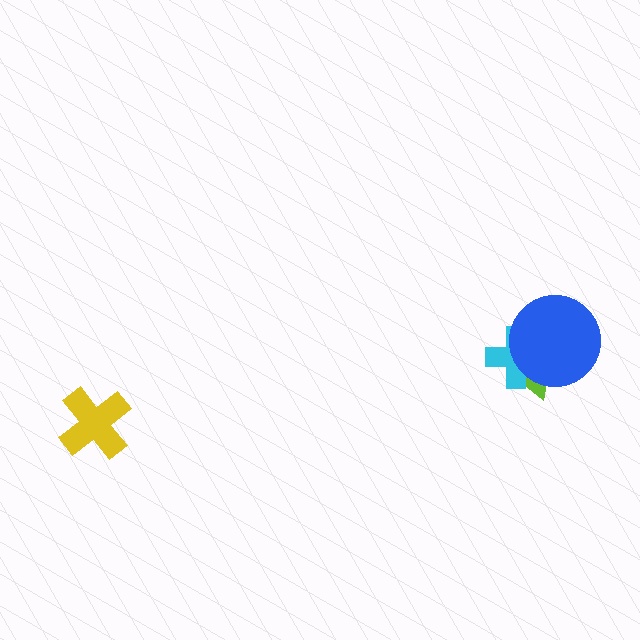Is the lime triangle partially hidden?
Yes, it is partially covered by another shape.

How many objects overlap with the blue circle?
2 objects overlap with the blue circle.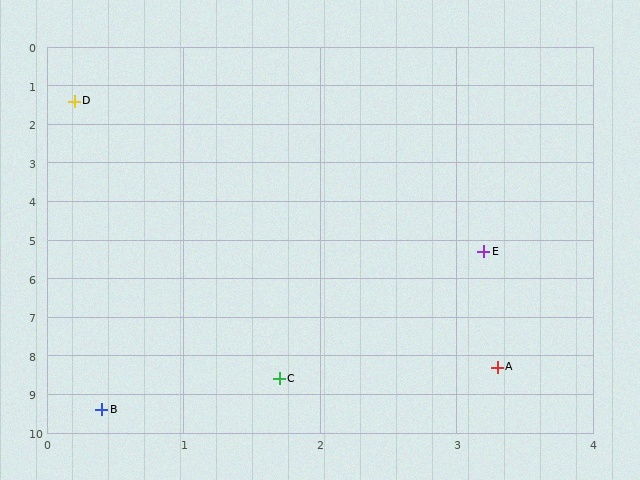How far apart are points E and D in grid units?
Points E and D are about 4.9 grid units apart.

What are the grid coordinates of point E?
Point E is at approximately (3.2, 5.3).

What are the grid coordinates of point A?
Point A is at approximately (3.3, 8.3).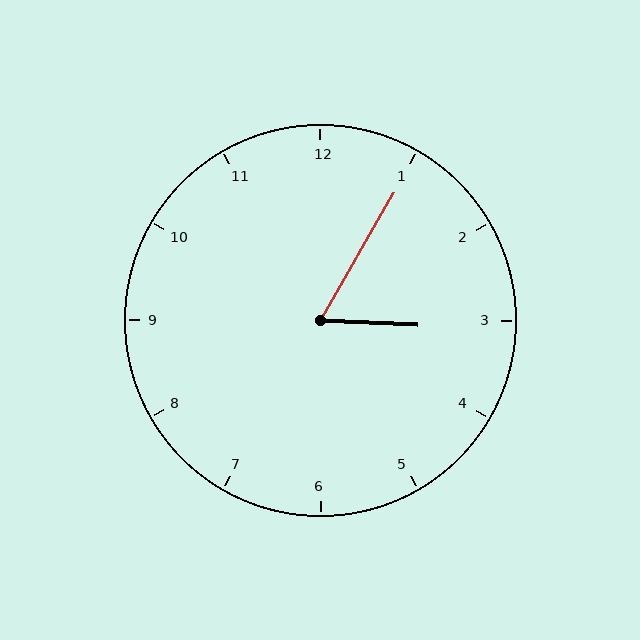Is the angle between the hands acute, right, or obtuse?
It is acute.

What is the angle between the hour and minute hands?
Approximately 62 degrees.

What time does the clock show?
3:05.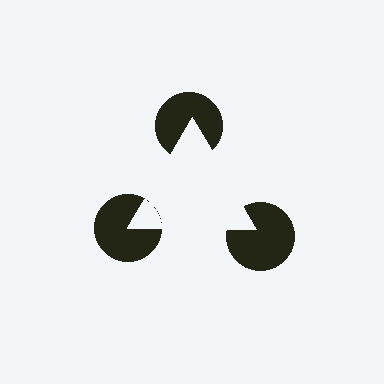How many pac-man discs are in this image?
There are 3 — one at each vertex of the illusory triangle.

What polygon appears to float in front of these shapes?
An illusory triangle — its edges are inferred from the aligned wedge cuts in the pac-man discs, not physically drawn.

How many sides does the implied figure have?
3 sides.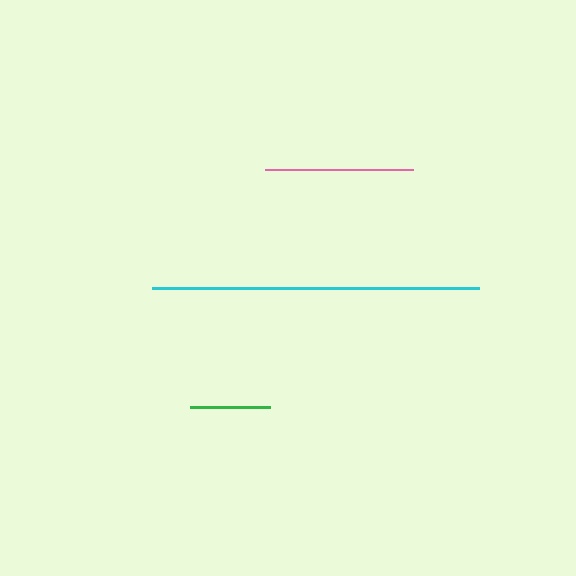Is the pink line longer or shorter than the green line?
The pink line is longer than the green line.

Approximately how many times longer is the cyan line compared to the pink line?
The cyan line is approximately 2.2 times the length of the pink line.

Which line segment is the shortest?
The green line is the shortest at approximately 80 pixels.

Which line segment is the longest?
The cyan line is the longest at approximately 327 pixels.